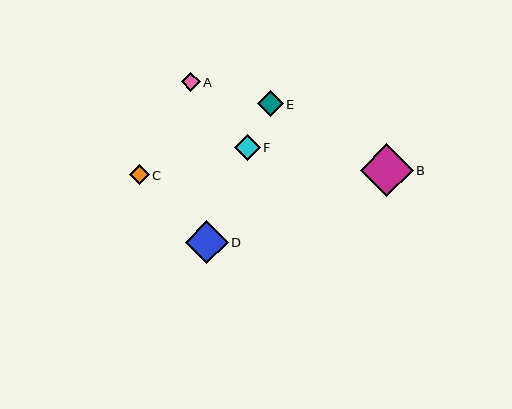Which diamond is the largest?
Diamond B is the largest with a size of approximately 53 pixels.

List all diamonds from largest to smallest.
From largest to smallest: B, D, F, E, C, A.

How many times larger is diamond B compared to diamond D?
Diamond B is approximately 1.3 times the size of diamond D.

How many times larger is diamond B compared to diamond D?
Diamond B is approximately 1.3 times the size of diamond D.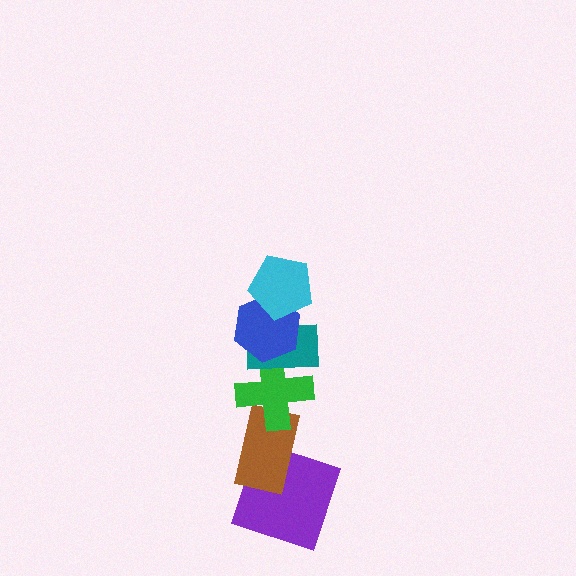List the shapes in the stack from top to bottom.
From top to bottom: the cyan pentagon, the blue hexagon, the teal rectangle, the green cross, the brown rectangle, the purple square.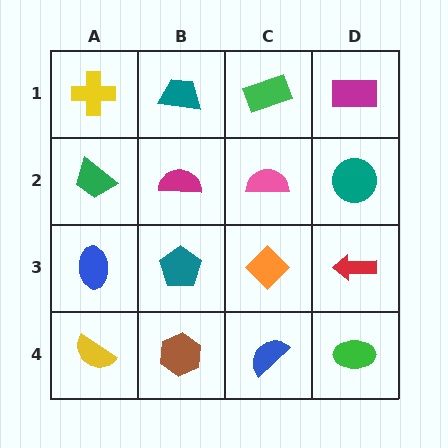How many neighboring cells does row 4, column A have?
2.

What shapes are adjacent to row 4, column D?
A red arrow (row 3, column D), a blue semicircle (row 4, column C).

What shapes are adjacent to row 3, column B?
A magenta semicircle (row 2, column B), a brown hexagon (row 4, column B), a blue ellipse (row 3, column A), an orange diamond (row 3, column C).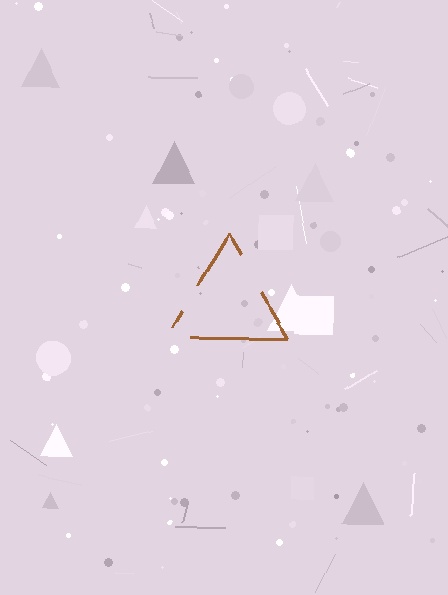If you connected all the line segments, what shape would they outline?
They would outline a triangle.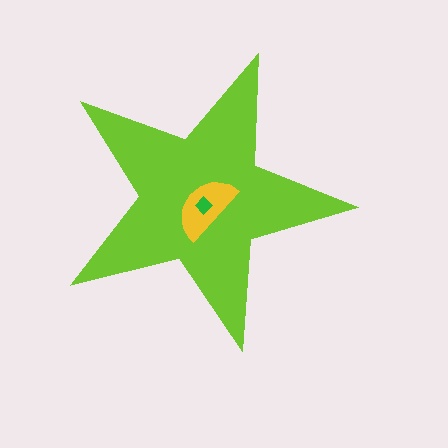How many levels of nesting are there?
3.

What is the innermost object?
The green diamond.